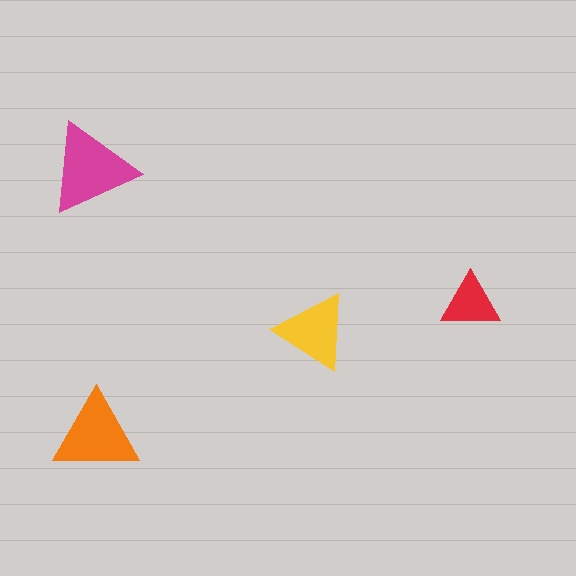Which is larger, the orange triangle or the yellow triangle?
The orange one.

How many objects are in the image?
There are 4 objects in the image.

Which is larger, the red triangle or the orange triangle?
The orange one.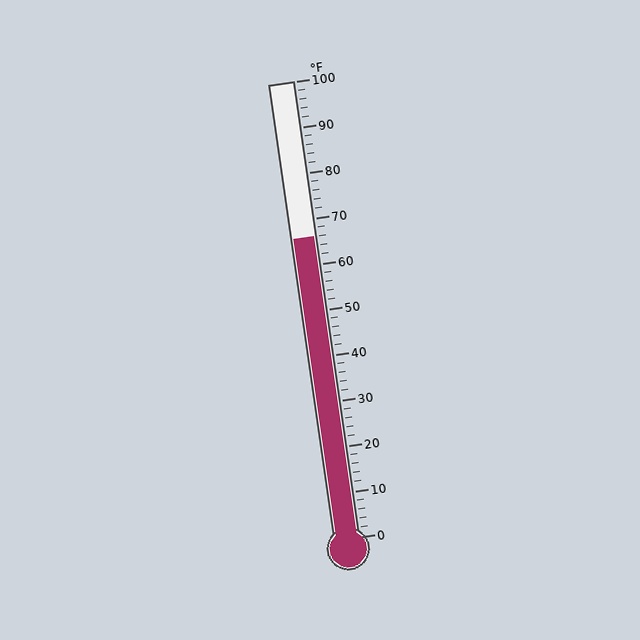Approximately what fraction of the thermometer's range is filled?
The thermometer is filled to approximately 65% of its range.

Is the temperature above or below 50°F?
The temperature is above 50°F.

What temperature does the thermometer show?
The thermometer shows approximately 66°F.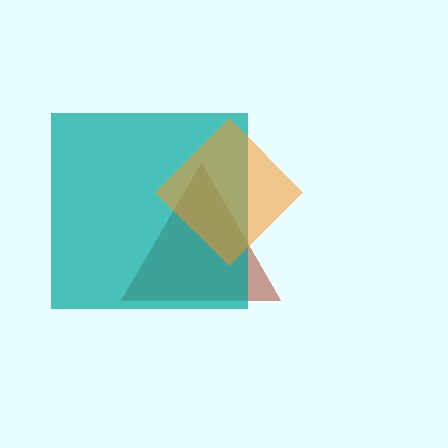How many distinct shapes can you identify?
There are 3 distinct shapes: a brown triangle, a teal square, an orange diamond.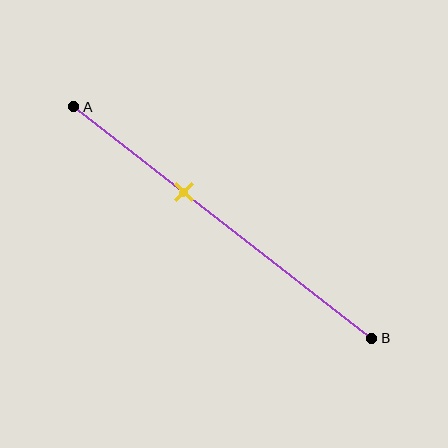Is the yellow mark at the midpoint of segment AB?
No, the mark is at about 35% from A, not at the 50% midpoint.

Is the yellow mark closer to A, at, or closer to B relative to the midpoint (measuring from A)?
The yellow mark is closer to point A than the midpoint of segment AB.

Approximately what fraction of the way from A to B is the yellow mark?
The yellow mark is approximately 35% of the way from A to B.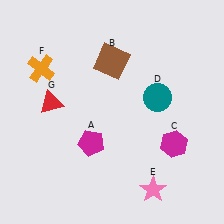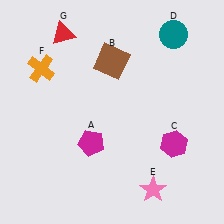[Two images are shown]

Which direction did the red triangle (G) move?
The red triangle (G) moved up.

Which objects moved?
The objects that moved are: the teal circle (D), the red triangle (G).